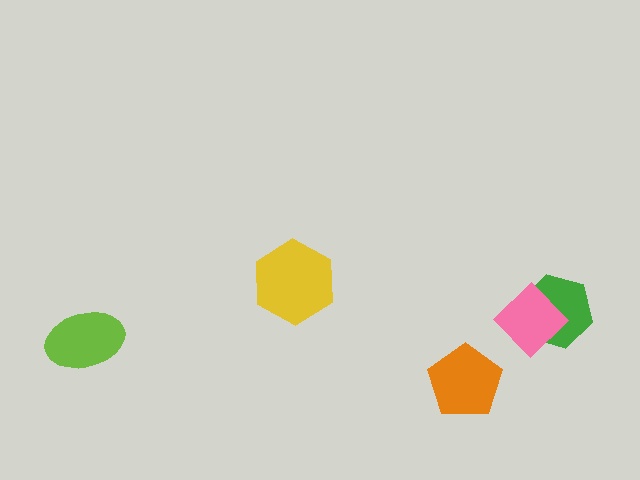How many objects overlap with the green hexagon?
1 object overlaps with the green hexagon.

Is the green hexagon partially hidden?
Yes, it is partially covered by another shape.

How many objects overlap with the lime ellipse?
0 objects overlap with the lime ellipse.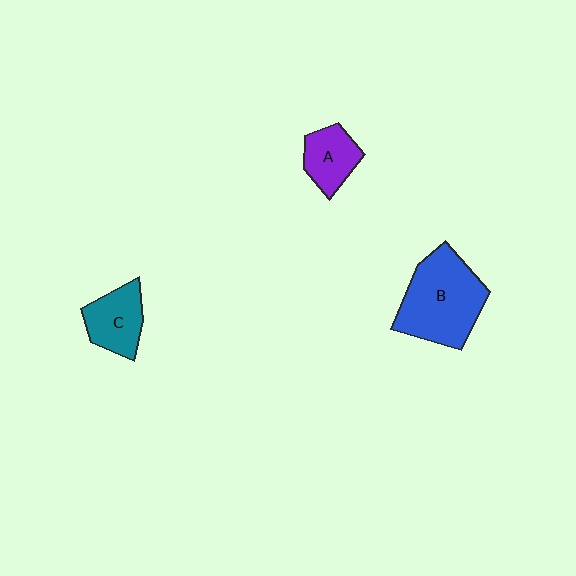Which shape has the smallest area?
Shape A (purple).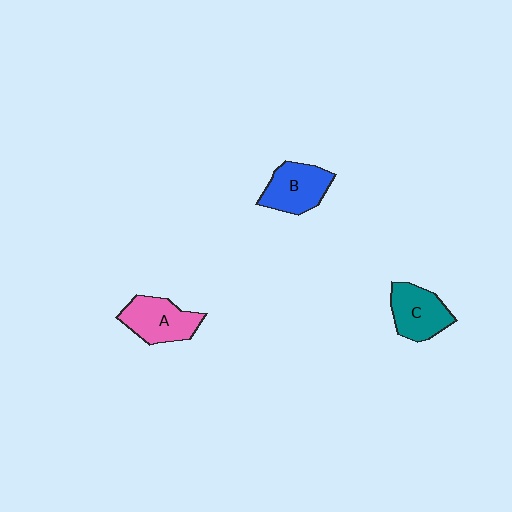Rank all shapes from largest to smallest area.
From largest to smallest: A (pink), B (blue), C (teal).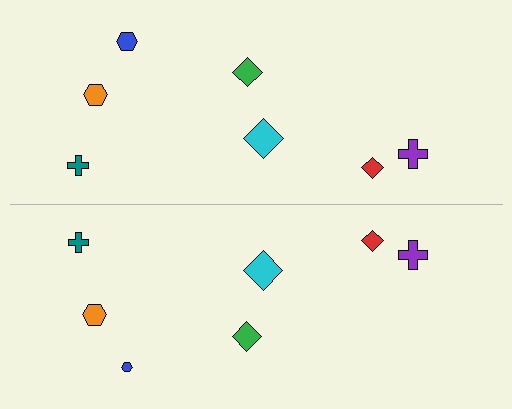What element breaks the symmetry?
The blue hexagon on the bottom side has a different size than its mirror counterpart.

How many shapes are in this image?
There are 14 shapes in this image.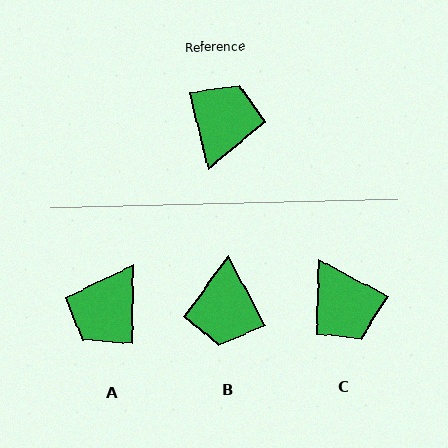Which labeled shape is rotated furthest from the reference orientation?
A, about 166 degrees away.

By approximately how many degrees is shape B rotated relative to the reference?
Approximately 166 degrees clockwise.